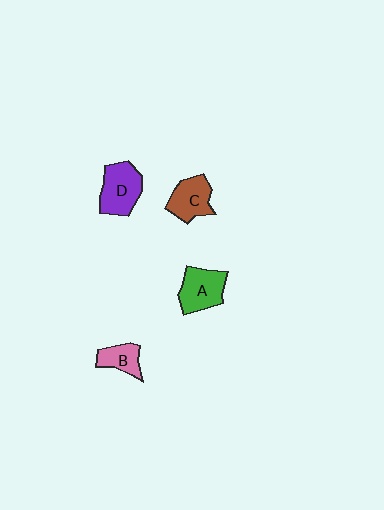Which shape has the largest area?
Shape D (purple).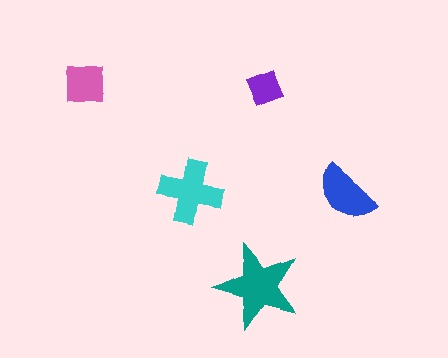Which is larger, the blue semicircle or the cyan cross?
The cyan cross.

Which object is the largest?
The teal star.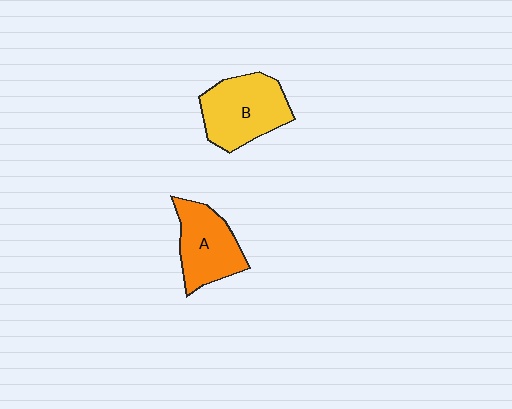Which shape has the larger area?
Shape B (yellow).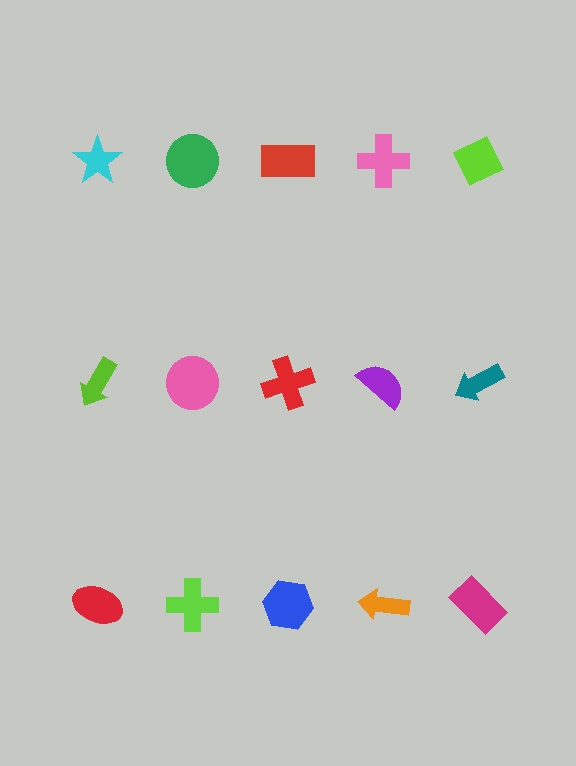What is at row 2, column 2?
A pink circle.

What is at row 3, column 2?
A lime cross.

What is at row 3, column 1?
A red ellipse.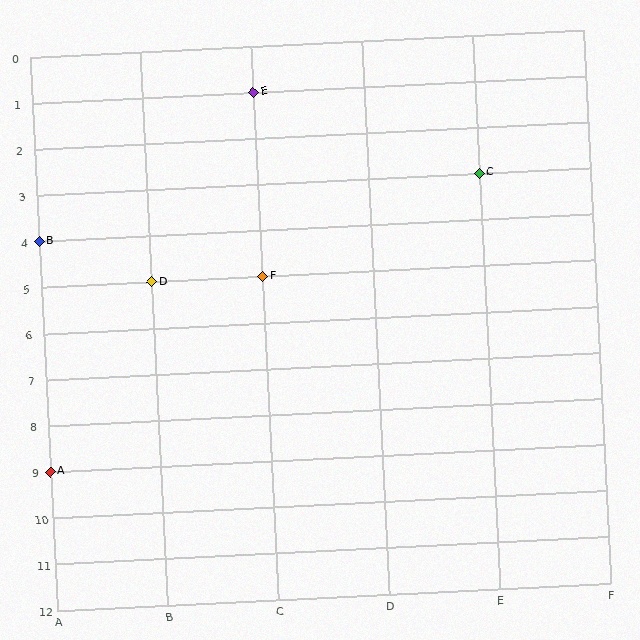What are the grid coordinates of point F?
Point F is at grid coordinates (C, 5).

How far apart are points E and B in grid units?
Points E and B are 2 columns and 3 rows apart (about 3.6 grid units diagonally).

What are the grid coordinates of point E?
Point E is at grid coordinates (C, 1).